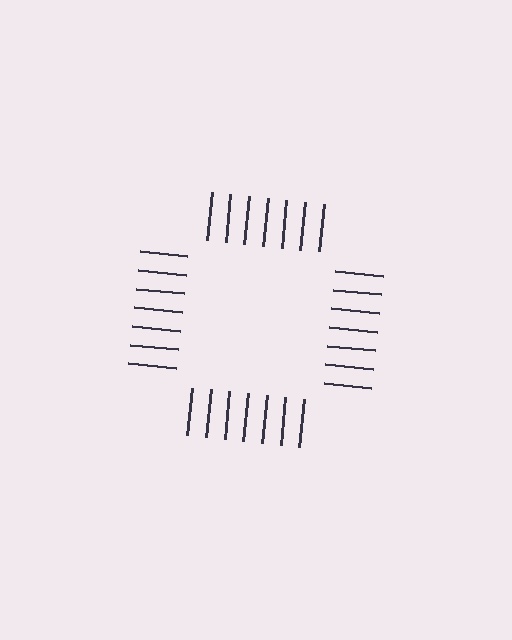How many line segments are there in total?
28 — 7 along each of the 4 edges.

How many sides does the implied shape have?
4 sides — the line-ends trace a square.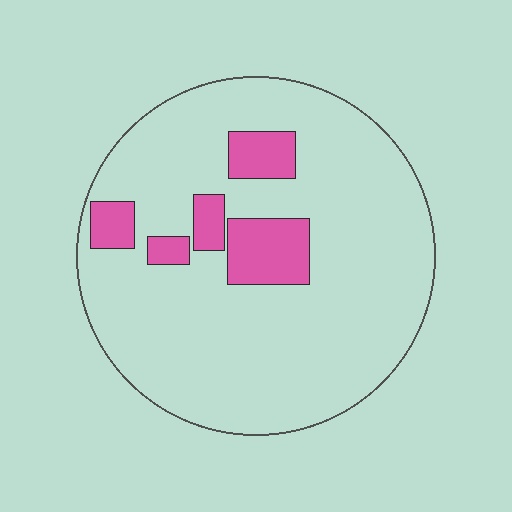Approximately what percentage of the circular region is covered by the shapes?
Approximately 15%.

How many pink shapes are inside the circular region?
5.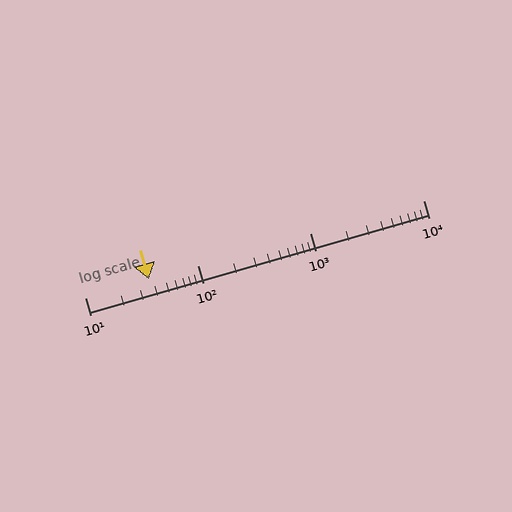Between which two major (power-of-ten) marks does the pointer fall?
The pointer is between 10 and 100.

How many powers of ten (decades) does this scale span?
The scale spans 3 decades, from 10 to 10000.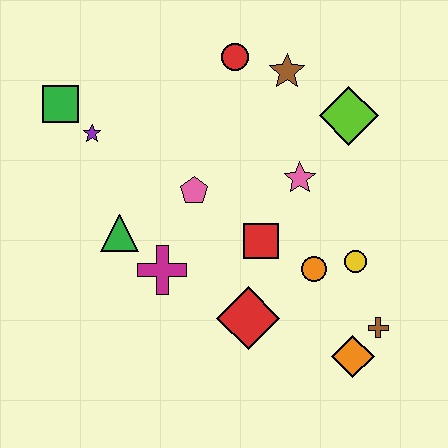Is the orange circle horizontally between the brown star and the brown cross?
Yes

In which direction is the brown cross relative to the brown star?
The brown cross is below the brown star.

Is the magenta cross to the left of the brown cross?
Yes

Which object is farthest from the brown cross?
The green square is farthest from the brown cross.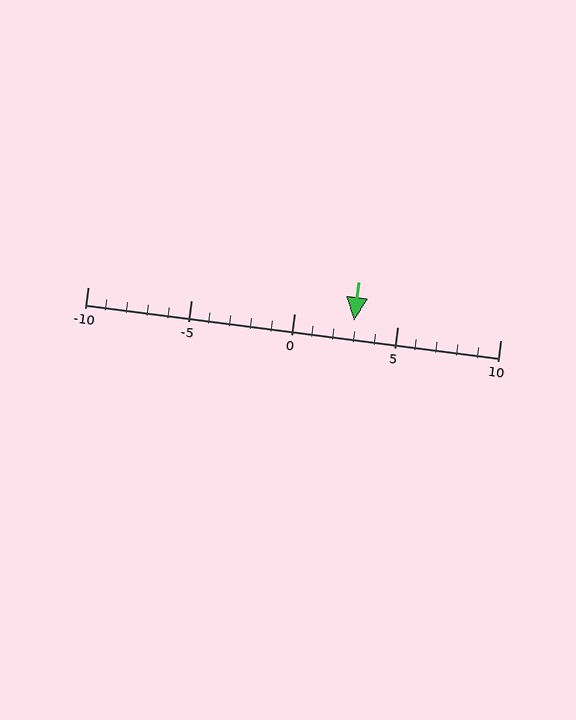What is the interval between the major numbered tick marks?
The major tick marks are spaced 5 units apart.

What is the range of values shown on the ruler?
The ruler shows values from -10 to 10.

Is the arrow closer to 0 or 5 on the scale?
The arrow is closer to 5.